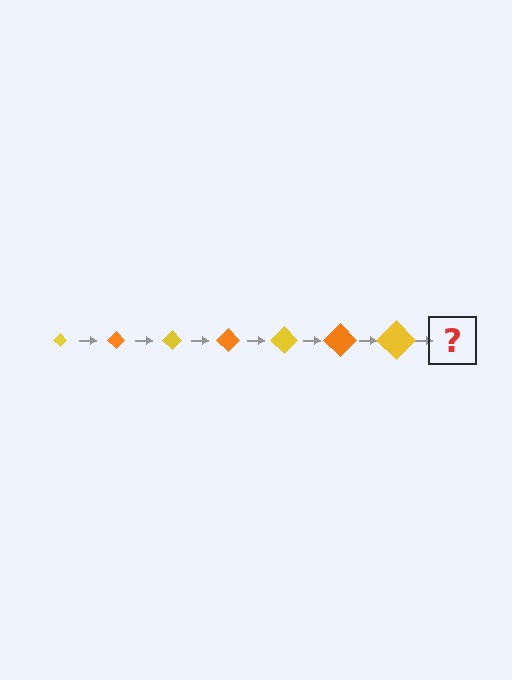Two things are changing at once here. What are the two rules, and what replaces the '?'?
The two rules are that the diamond grows larger each step and the color cycles through yellow and orange. The '?' should be an orange diamond, larger than the previous one.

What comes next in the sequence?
The next element should be an orange diamond, larger than the previous one.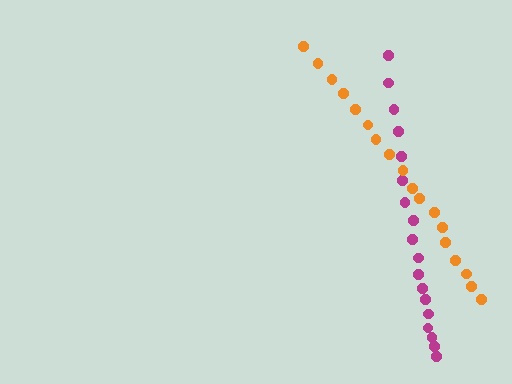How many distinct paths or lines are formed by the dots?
There are 2 distinct paths.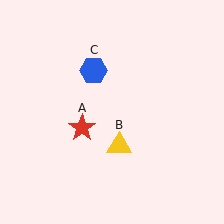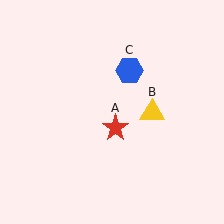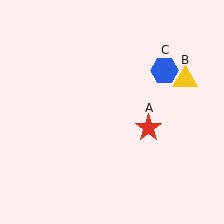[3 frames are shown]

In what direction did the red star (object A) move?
The red star (object A) moved right.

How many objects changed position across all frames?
3 objects changed position: red star (object A), yellow triangle (object B), blue hexagon (object C).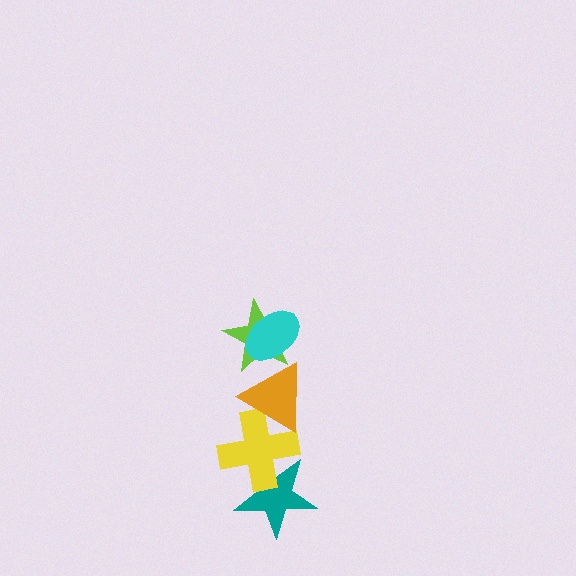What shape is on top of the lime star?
The cyan ellipse is on top of the lime star.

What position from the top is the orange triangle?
The orange triangle is 3rd from the top.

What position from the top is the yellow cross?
The yellow cross is 4th from the top.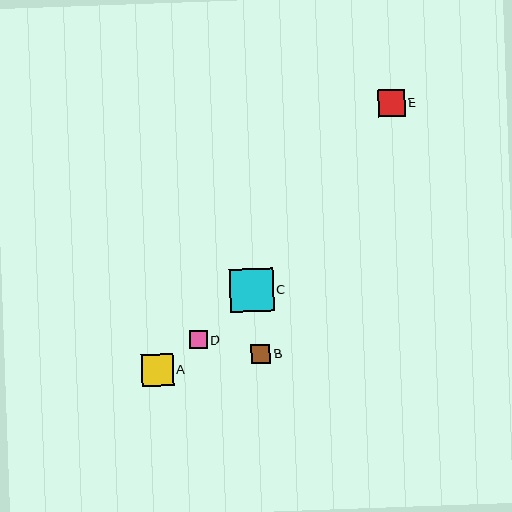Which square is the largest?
Square C is the largest with a size of approximately 44 pixels.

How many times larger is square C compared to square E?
Square C is approximately 1.7 times the size of square E.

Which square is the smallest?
Square D is the smallest with a size of approximately 18 pixels.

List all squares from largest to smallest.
From largest to smallest: C, A, E, B, D.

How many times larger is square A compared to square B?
Square A is approximately 1.7 times the size of square B.